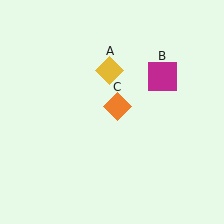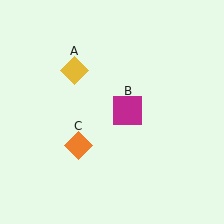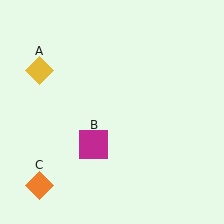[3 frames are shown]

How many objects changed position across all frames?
3 objects changed position: yellow diamond (object A), magenta square (object B), orange diamond (object C).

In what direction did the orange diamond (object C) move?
The orange diamond (object C) moved down and to the left.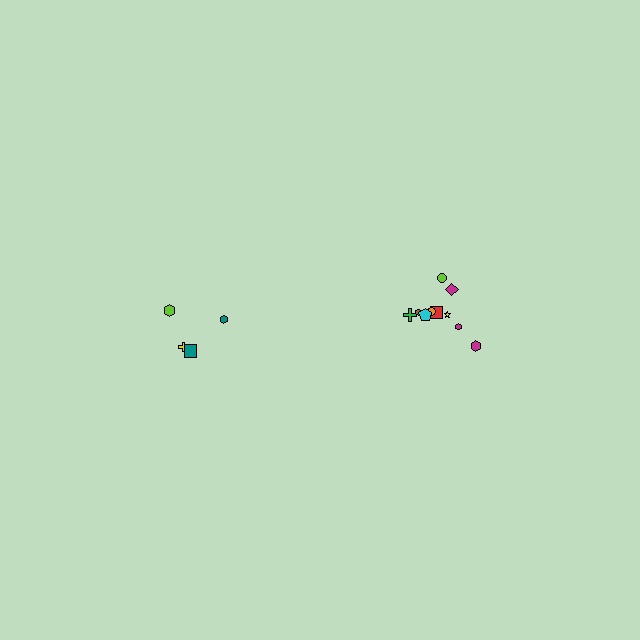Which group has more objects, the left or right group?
The right group.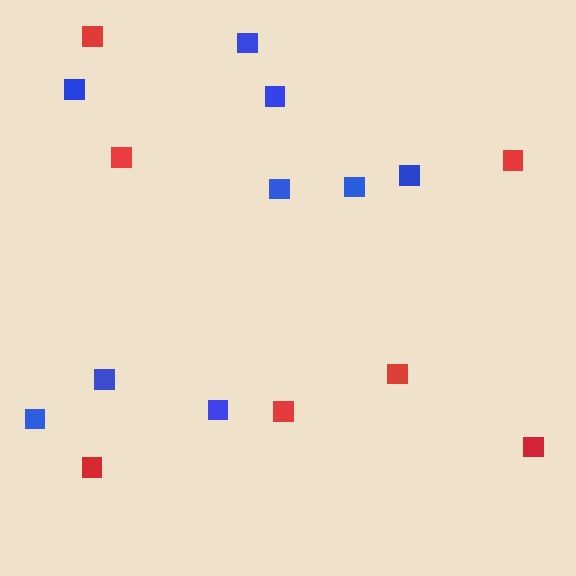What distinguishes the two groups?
There are 2 groups: one group of red squares (7) and one group of blue squares (9).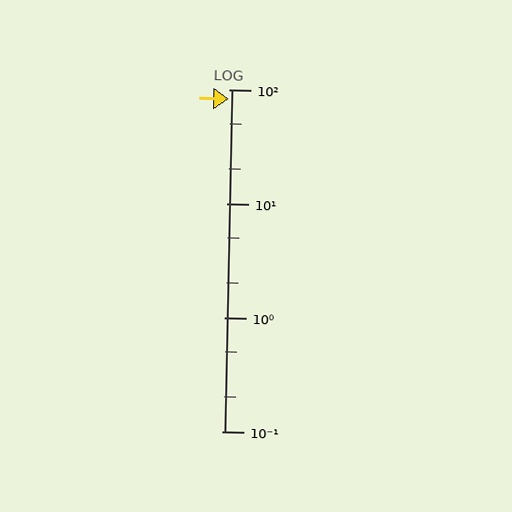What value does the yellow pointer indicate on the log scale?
The pointer indicates approximately 82.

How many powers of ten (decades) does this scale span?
The scale spans 3 decades, from 0.1 to 100.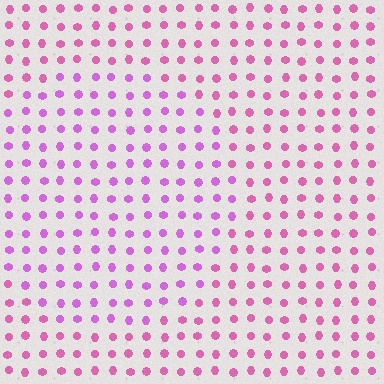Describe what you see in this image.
The image is filled with small pink elements in a uniform arrangement. A circle-shaped region is visible where the elements are tinted to a slightly different hue, forming a subtle color boundary.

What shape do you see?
I see a circle.